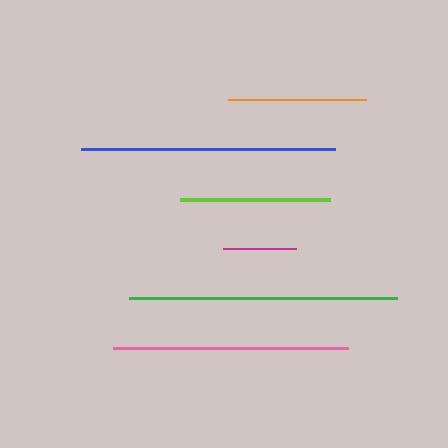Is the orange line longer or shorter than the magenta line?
The orange line is longer than the magenta line.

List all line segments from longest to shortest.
From longest to shortest: green, blue, pink, lime, orange, magenta.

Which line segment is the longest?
The green line is the longest at approximately 268 pixels.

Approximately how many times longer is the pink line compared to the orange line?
The pink line is approximately 1.7 times the length of the orange line.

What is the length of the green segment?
The green segment is approximately 268 pixels long.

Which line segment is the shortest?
The magenta line is the shortest at approximately 73 pixels.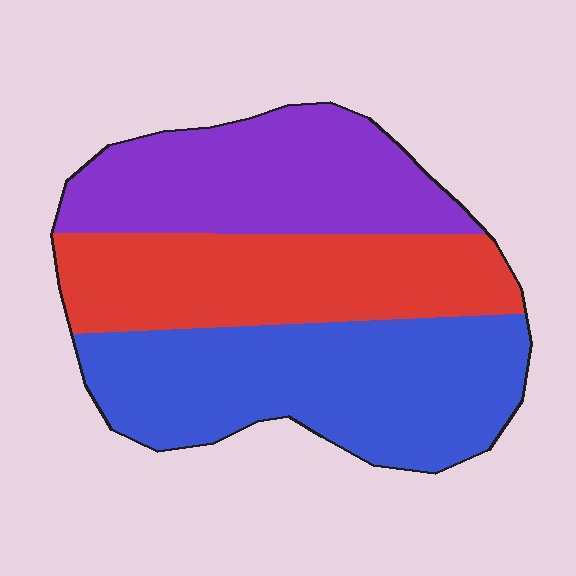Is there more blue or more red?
Blue.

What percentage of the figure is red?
Red covers roughly 30% of the figure.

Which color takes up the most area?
Blue, at roughly 40%.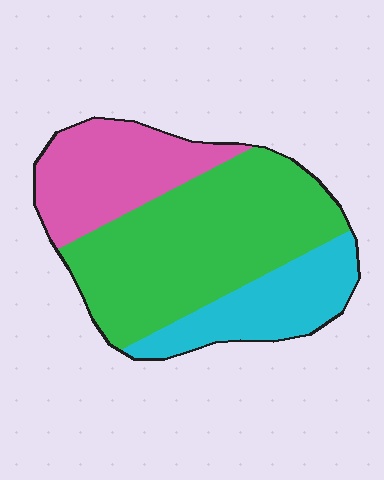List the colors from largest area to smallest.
From largest to smallest: green, pink, cyan.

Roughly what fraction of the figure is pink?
Pink takes up about one quarter (1/4) of the figure.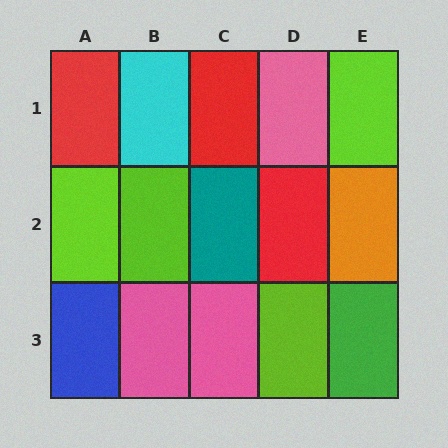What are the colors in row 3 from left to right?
Blue, pink, pink, lime, green.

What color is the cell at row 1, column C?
Red.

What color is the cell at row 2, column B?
Lime.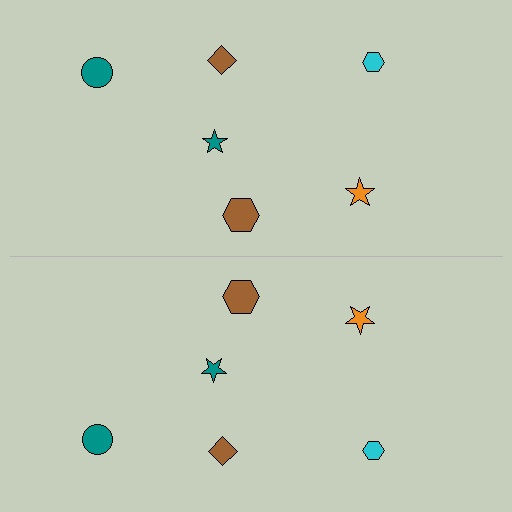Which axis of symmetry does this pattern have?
The pattern has a horizontal axis of symmetry running through the center of the image.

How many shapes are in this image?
There are 12 shapes in this image.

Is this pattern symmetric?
Yes, this pattern has bilateral (reflection) symmetry.